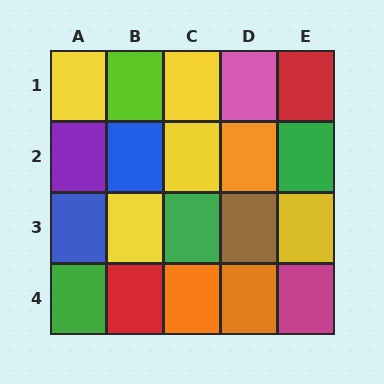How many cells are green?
3 cells are green.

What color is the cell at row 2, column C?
Yellow.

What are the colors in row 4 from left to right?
Green, red, orange, orange, magenta.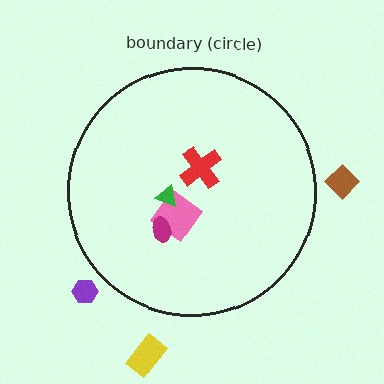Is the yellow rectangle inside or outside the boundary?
Outside.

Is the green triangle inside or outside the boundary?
Inside.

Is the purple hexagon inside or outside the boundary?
Outside.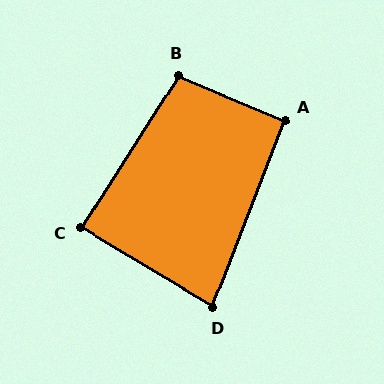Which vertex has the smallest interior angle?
D, at approximately 80 degrees.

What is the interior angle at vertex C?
Approximately 88 degrees (approximately right).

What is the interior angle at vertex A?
Approximately 92 degrees (approximately right).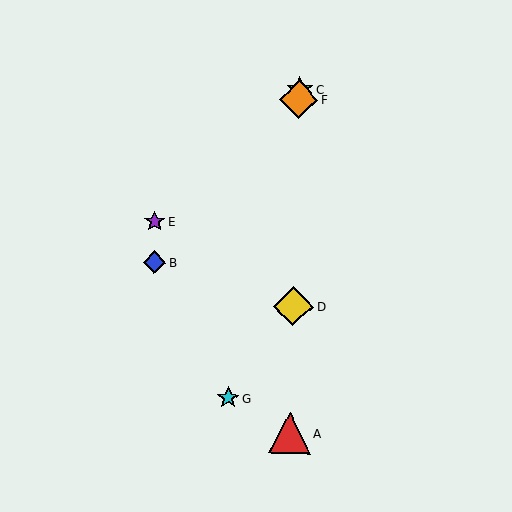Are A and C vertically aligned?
Yes, both are at x≈290.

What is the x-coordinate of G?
Object G is at x≈228.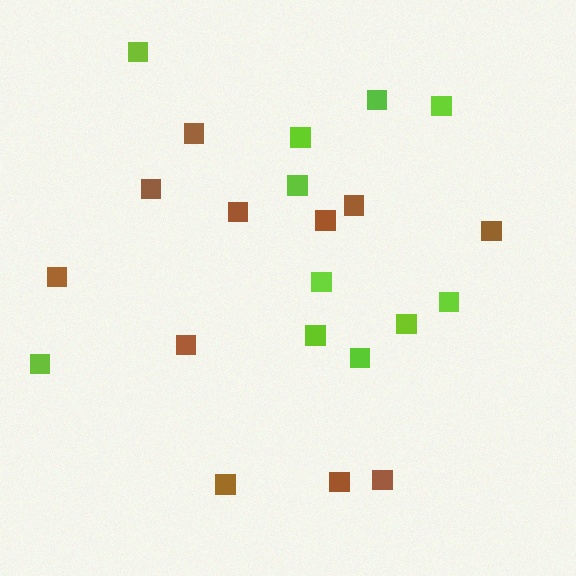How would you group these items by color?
There are 2 groups: one group of brown squares (11) and one group of lime squares (11).